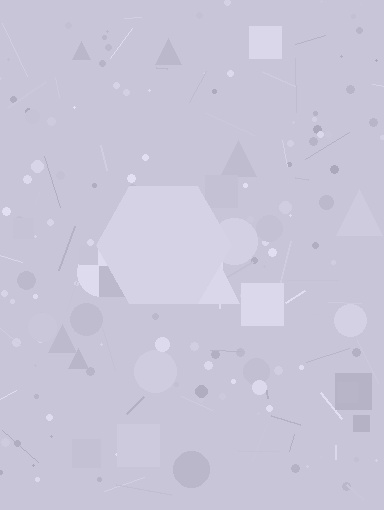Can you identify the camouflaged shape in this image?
The camouflaged shape is a hexagon.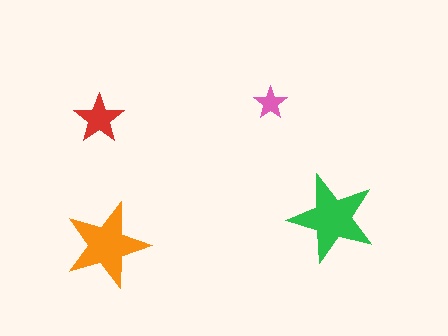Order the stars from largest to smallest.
the green one, the orange one, the red one, the pink one.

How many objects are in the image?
There are 4 objects in the image.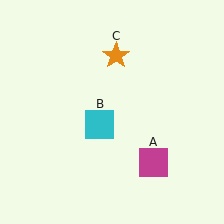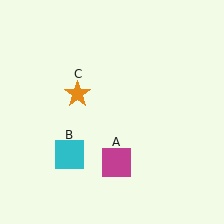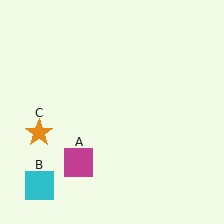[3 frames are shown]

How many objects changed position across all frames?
3 objects changed position: magenta square (object A), cyan square (object B), orange star (object C).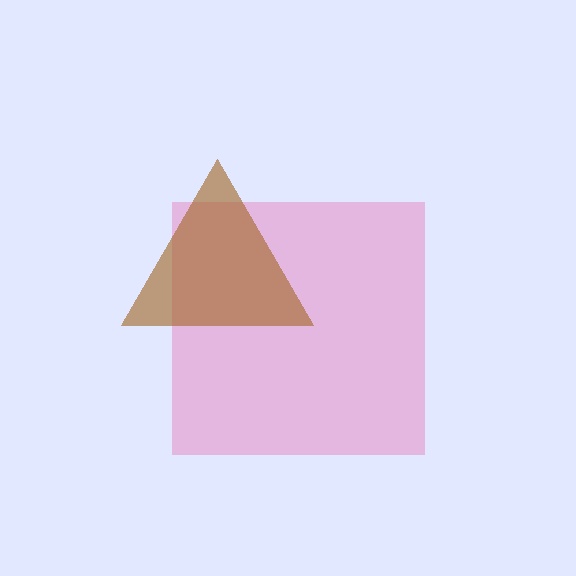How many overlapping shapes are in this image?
There are 2 overlapping shapes in the image.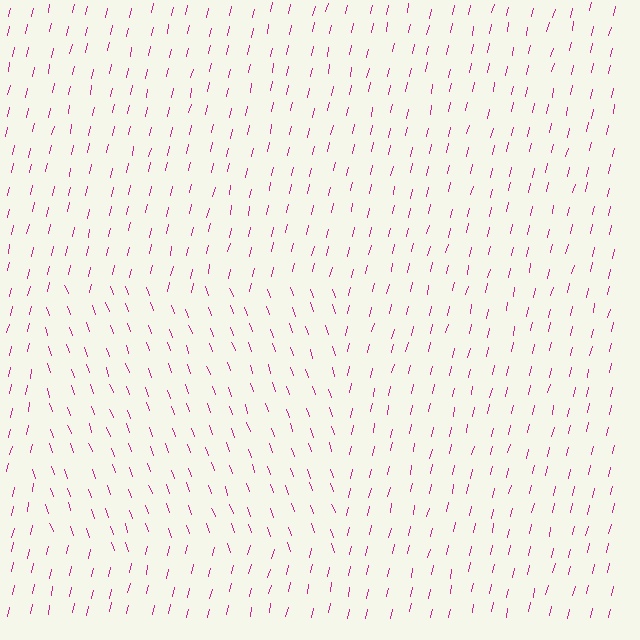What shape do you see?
I see a rectangle.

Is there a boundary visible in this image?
Yes, there is a texture boundary formed by a change in line orientation.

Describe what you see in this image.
The image is filled with small magenta line segments. A rectangle region in the image has lines oriented differently from the surrounding lines, creating a visible texture boundary.